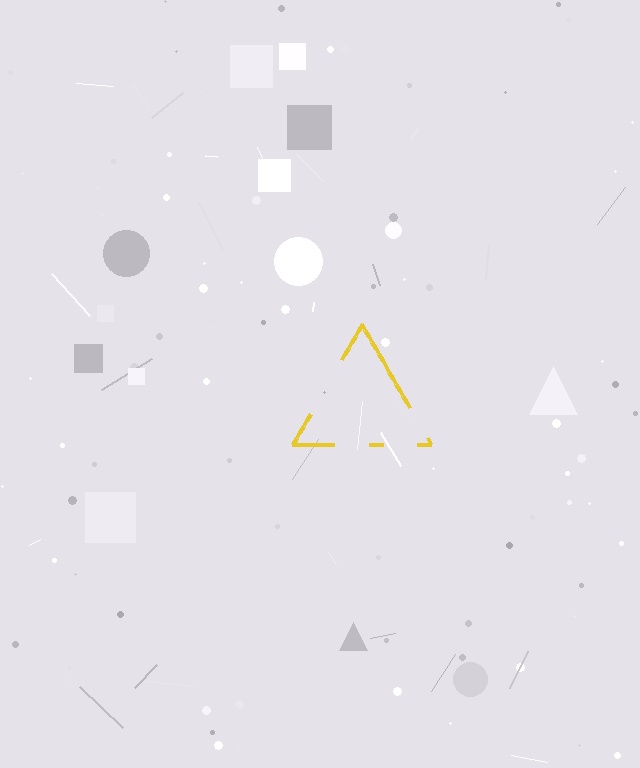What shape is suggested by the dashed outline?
The dashed outline suggests a triangle.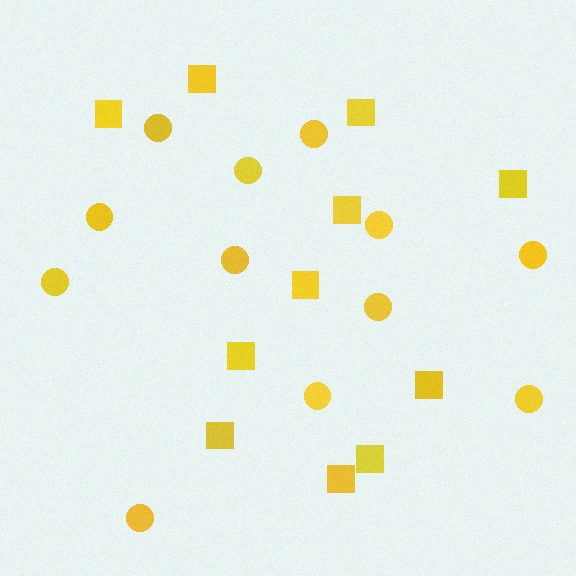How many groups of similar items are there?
There are 2 groups: one group of squares (11) and one group of circles (12).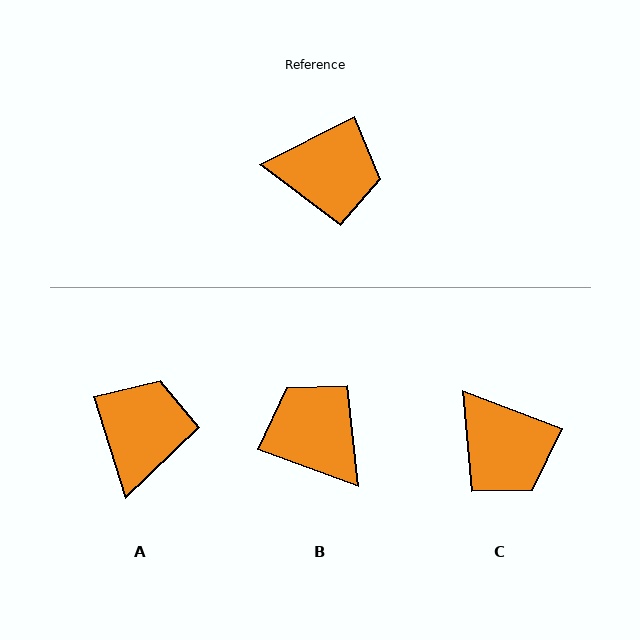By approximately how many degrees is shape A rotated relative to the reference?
Approximately 81 degrees counter-clockwise.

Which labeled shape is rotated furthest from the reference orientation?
B, about 133 degrees away.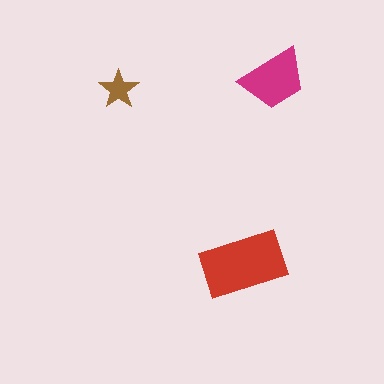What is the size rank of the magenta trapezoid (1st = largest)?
2nd.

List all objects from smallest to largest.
The brown star, the magenta trapezoid, the red rectangle.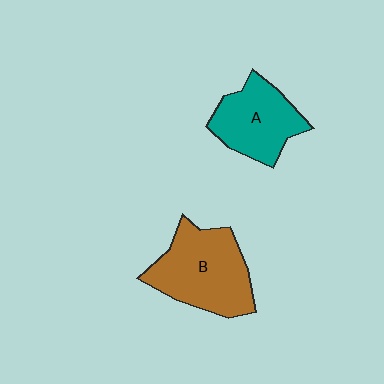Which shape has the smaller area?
Shape A (teal).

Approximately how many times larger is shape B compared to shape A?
Approximately 1.3 times.